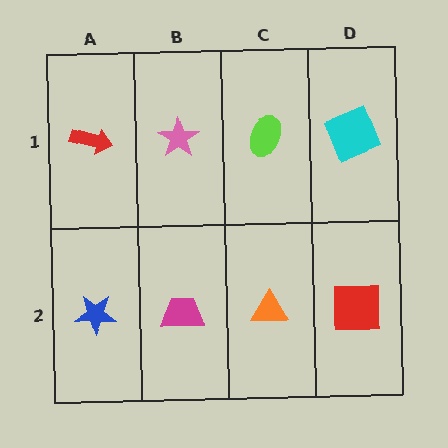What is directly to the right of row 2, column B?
An orange triangle.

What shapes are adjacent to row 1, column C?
An orange triangle (row 2, column C), a pink star (row 1, column B), a cyan square (row 1, column D).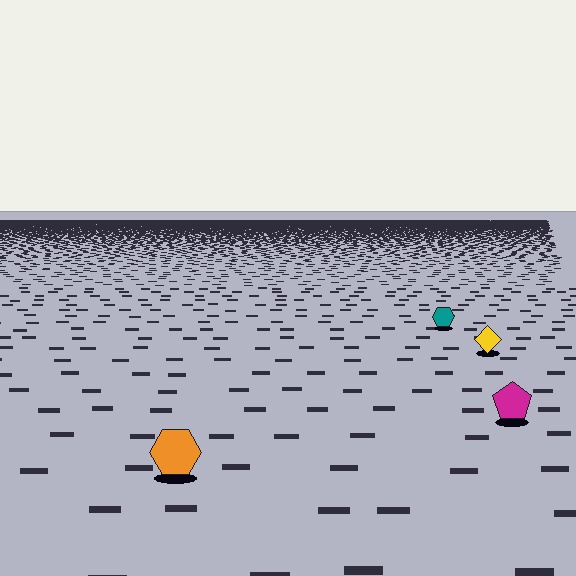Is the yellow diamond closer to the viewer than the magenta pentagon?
No. The magenta pentagon is closer — you can tell from the texture gradient: the ground texture is coarser near it.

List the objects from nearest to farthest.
From nearest to farthest: the orange hexagon, the magenta pentagon, the yellow diamond, the teal hexagon.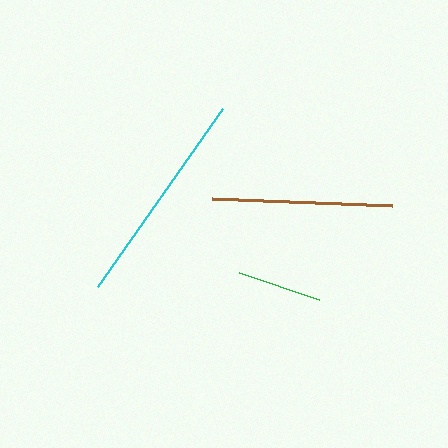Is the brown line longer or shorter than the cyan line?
The cyan line is longer than the brown line.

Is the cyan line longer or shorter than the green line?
The cyan line is longer than the green line.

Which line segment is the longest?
The cyan line is the longest at approximately 217 pixels.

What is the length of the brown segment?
The brown segment is approximately 180 pixels long.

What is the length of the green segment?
The green segment is approximately 85 pixels long.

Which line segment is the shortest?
The green line is the shortest at approximately 85 pixels.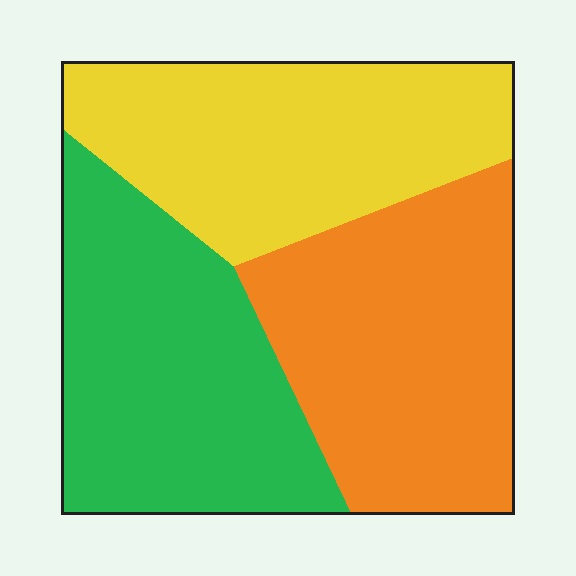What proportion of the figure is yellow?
Yellow takes up between a quarter and a half of the figure.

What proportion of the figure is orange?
Orange takes up about one third (1/3) of the figure.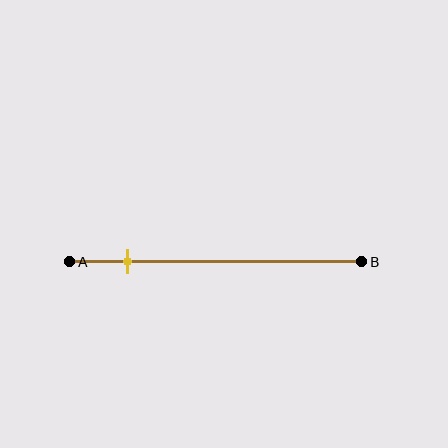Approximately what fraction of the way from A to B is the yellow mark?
The yellow mark is approximately 20% of the way from A to B.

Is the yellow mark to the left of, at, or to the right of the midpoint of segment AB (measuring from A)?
The yellow mark is to the left of the midpoint of segment AB.